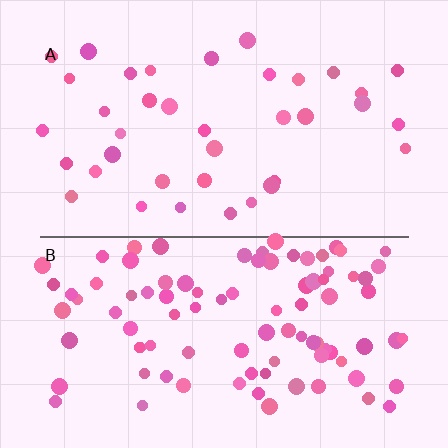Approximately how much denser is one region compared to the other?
Approximately 2.5× — region B over region A.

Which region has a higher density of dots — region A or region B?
B (the bottom).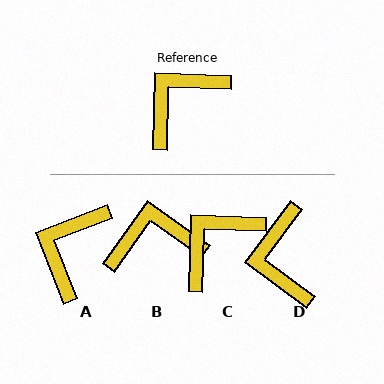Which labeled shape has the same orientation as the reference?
C.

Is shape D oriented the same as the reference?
No, it is off by about 55 degrees.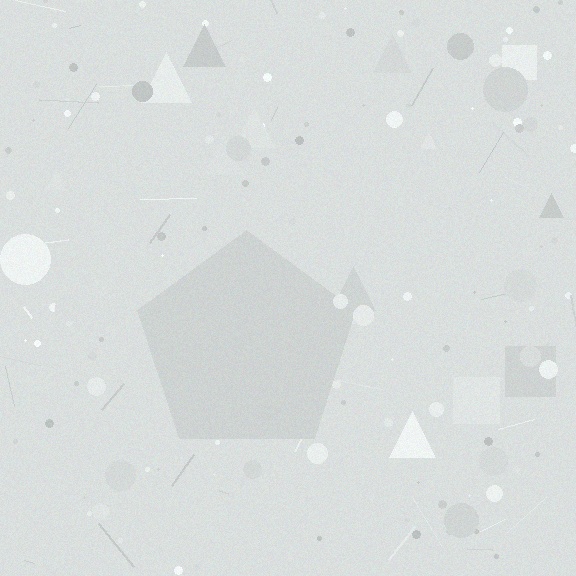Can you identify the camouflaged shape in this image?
The camouflaged shape is a pentagon.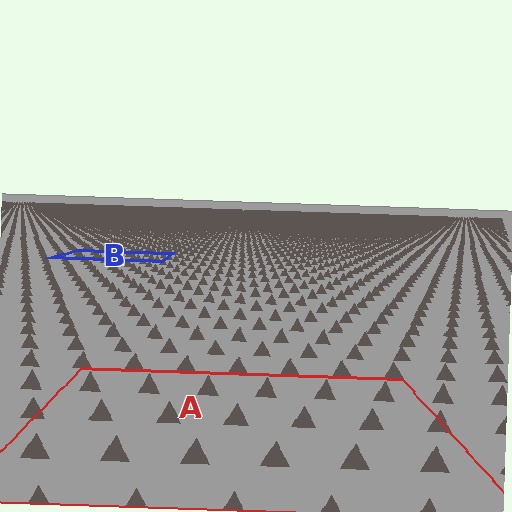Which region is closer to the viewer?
Region A is closer. The texture elements there are larger and more spread out.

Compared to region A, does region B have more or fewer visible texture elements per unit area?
Region B has more texture elements per unit area — they are packed more densely because it is farther away.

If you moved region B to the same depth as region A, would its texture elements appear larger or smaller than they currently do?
They would appear larger. At a closer depth, the same texture elements are projected at a bigger on-screen size.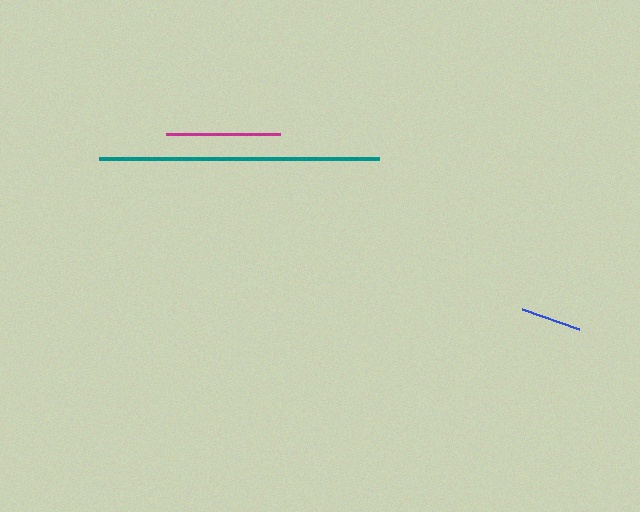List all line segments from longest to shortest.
From longest to shortest: teal, magenta, blue.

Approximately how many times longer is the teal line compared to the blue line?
The teal line is approximately 4.6 times the length of the blue line.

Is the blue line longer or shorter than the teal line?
The teal line is longer than the blue line.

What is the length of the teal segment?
The teal segment is approximately 280 pixels long.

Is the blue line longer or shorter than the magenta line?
The magenta line is longer than the blue line.